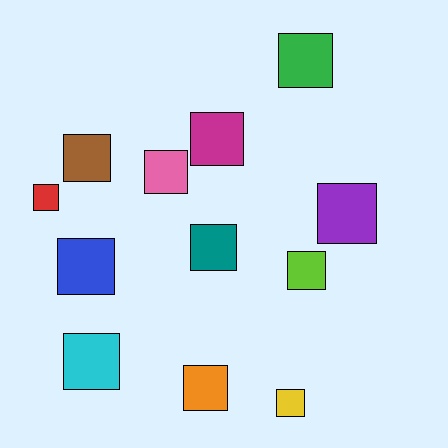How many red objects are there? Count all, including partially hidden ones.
There is 1 red object.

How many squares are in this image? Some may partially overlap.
There are 12 squares.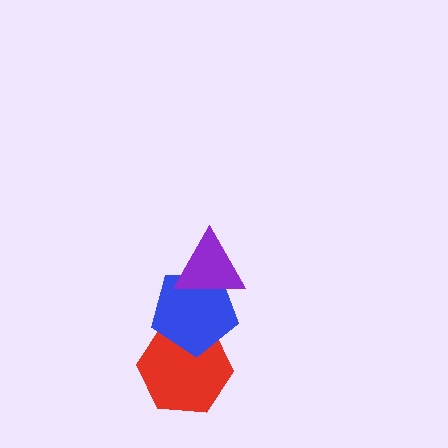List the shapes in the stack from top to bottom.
From top to bottom: the purple triangle, the blue pentagon, the red hexagon.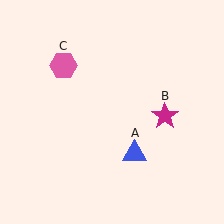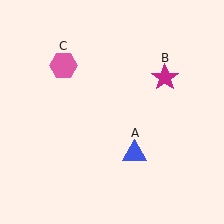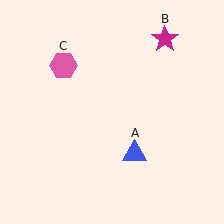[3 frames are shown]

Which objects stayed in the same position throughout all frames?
Blue triangle (object A) and pink hexagon (object C) remained stationary.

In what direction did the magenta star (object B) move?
The magenta star (object B) moved up.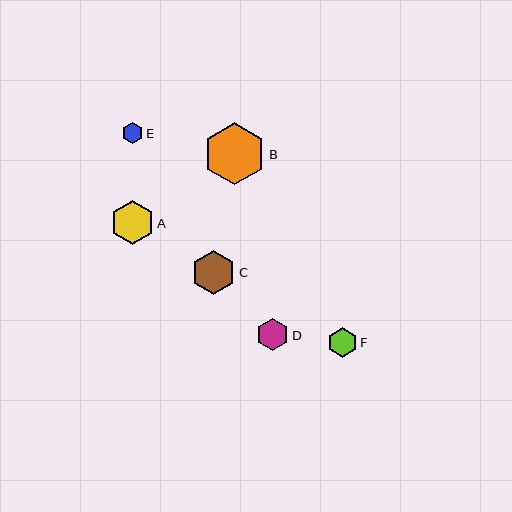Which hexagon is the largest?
Hexagon B is the largest with a size of approximately 62 pixels.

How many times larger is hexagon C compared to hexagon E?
Hexagon C is approximately 2.1 times the size of hexagon E.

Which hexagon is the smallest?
Hexagon E is the smallest with a size of approximately 21 pixels.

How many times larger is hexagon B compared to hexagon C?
Hexagon B is approximately 1.4 times the size of hexagon C.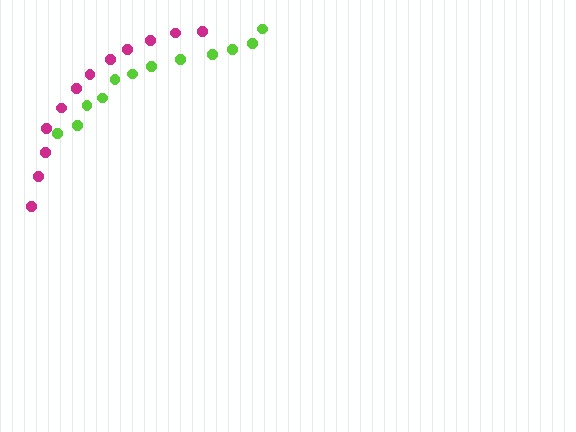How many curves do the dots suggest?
There are 2 distinct paths.